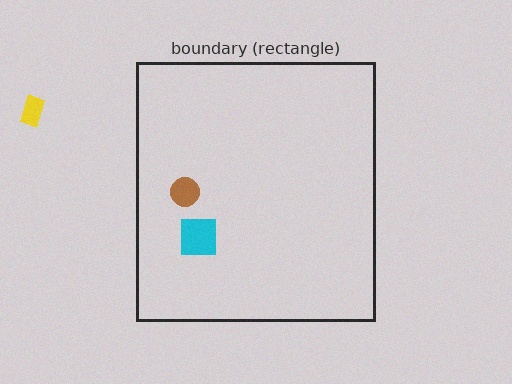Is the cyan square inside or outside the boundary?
Inside.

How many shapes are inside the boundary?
2 inside, 1 outside.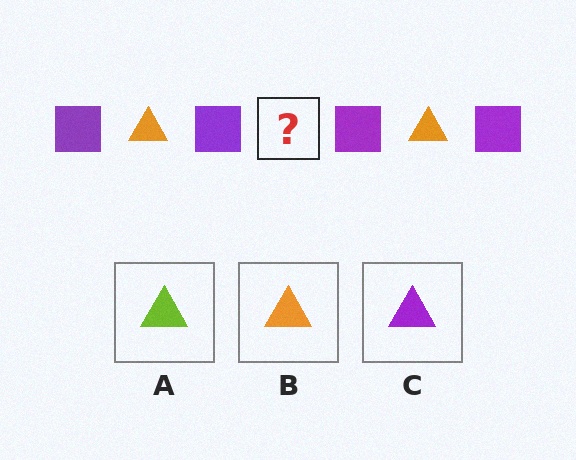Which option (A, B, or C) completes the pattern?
B.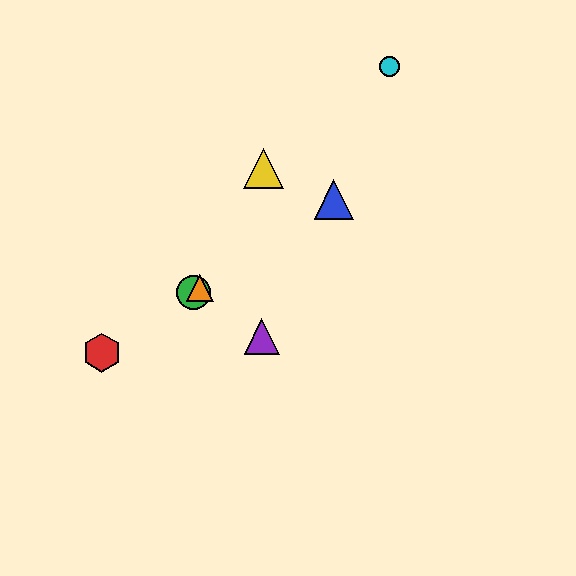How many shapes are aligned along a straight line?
4 shapes (the red hexagon, the blue triangle, the green circle, the orange triangle) are aligned along a straight line.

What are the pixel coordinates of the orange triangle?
The orange triangle is at (200, 288).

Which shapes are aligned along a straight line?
The red hexagon, the blue triangle, the green circle, the orange triangle are aligned along a straight line.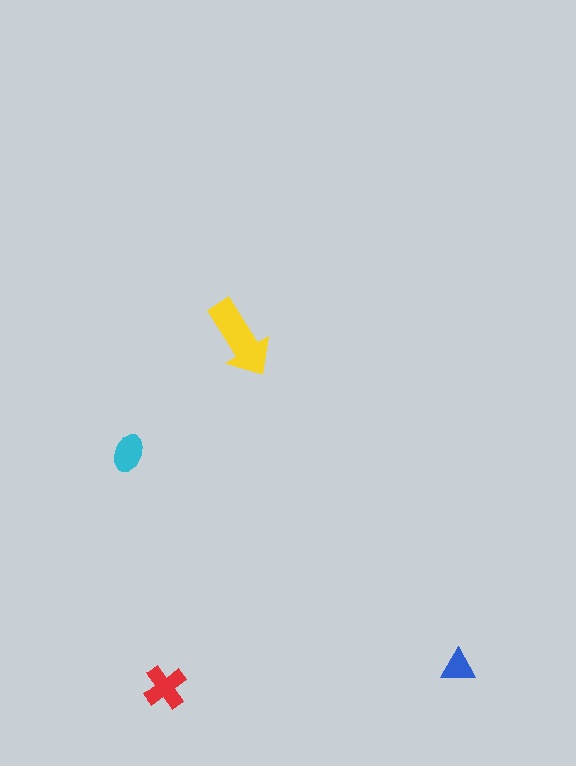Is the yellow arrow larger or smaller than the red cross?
Larger.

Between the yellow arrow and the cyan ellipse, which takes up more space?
The yellow arrow.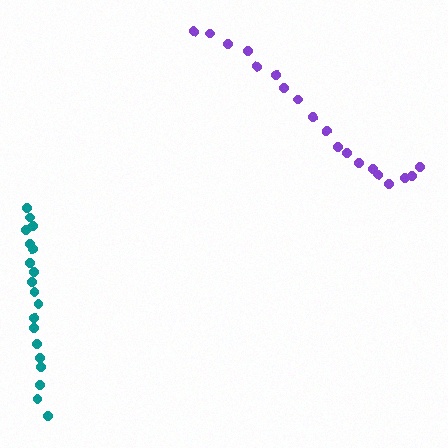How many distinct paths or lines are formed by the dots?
There are 2 distinct paths.